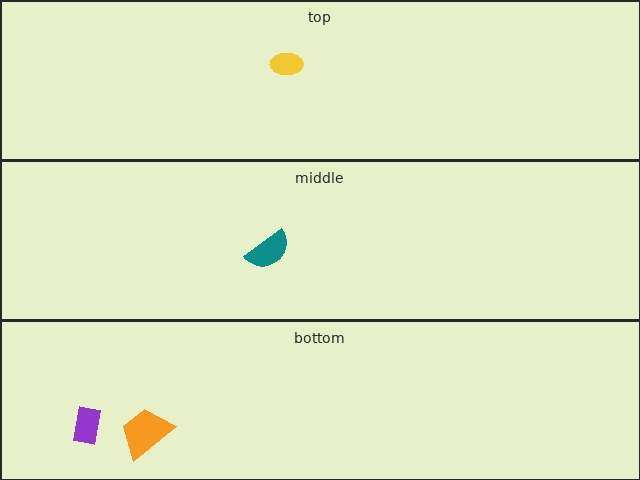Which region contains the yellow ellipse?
The top region.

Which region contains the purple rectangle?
The bottom region.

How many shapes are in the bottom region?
2.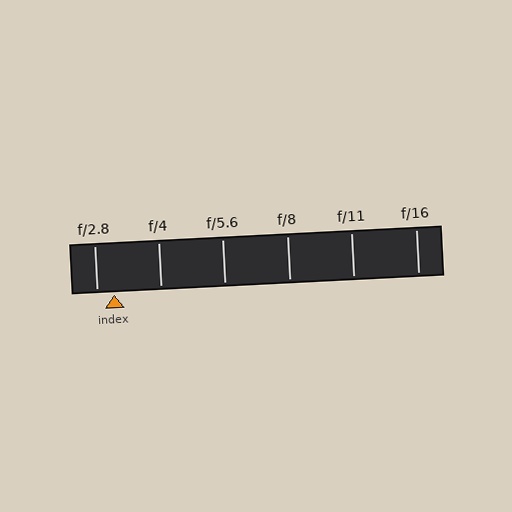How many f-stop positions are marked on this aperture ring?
There are 6 f-stop positions marked.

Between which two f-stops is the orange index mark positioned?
The index mark is between f/2.8 and f/4.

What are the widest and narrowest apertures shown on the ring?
The widest aperture shown is f/2.8 and the narrowest is f/16.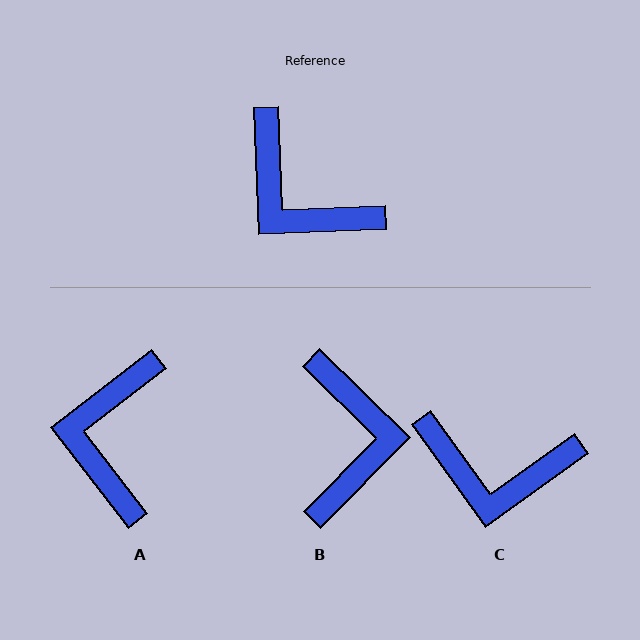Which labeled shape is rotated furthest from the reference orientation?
B, about 133 degrees away.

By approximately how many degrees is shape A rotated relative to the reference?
Approximately 54 degrees clockwise.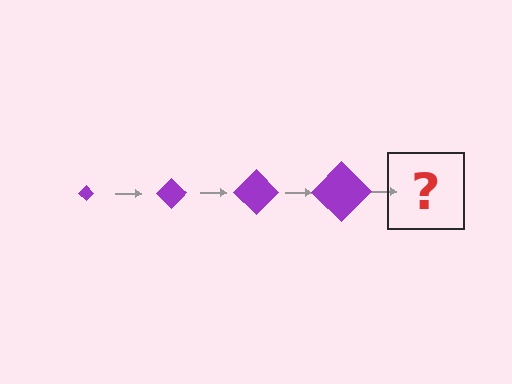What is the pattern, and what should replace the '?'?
The pattern is that the diamond gets progressively larger each step. The '?' should be a purple diamond, larger than the previous one.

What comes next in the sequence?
The next element should be a purple diamond, larger than the previous one.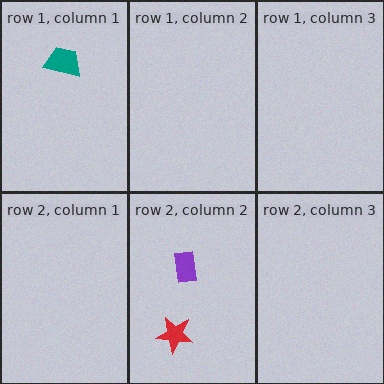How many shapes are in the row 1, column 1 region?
1.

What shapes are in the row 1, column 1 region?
The teal trapezoid.